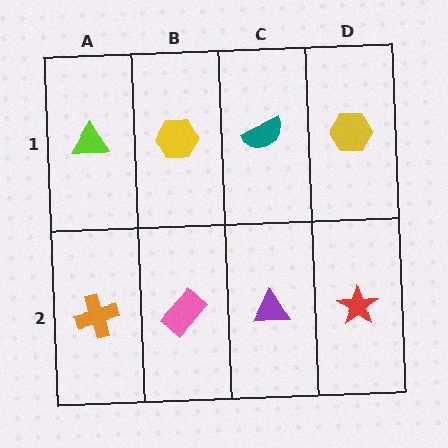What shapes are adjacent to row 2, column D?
A yellow hexagon (row 1, column D), a purple triangle (row 2, column C).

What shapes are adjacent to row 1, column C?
A purple triangle (row 2, column C), a yellow hexagon (row 1, column B), a yellow hexagon (row 1, column D).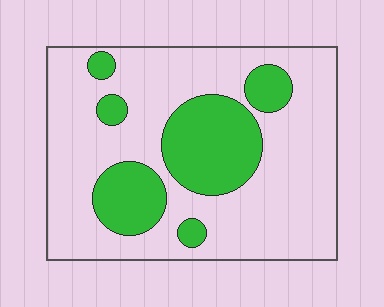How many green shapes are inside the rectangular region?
6.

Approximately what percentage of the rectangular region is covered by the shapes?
Approximately 25%.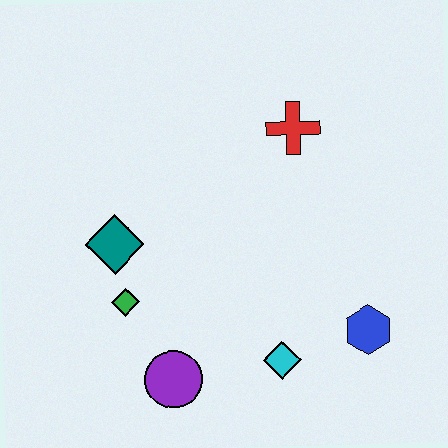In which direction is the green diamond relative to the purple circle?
The green diamond is above the purple circle.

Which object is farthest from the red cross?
The purple circle is farthest from the red cross.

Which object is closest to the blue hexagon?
The cyan diamond is closest to the blue hexagon.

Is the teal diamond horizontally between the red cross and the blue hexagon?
No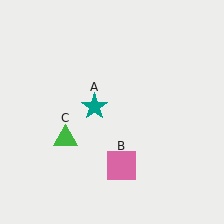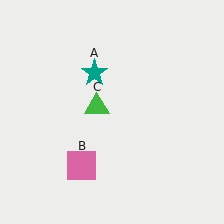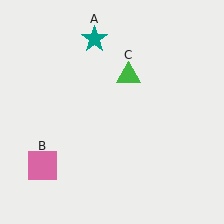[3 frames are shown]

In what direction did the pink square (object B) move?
The pink square (object B) moved left.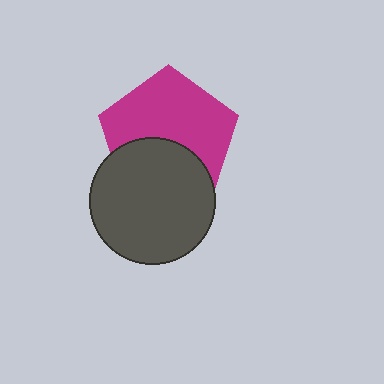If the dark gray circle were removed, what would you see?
You would see the complete magenta pentagon.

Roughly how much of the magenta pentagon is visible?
About half of it is visible (roughly 61%).